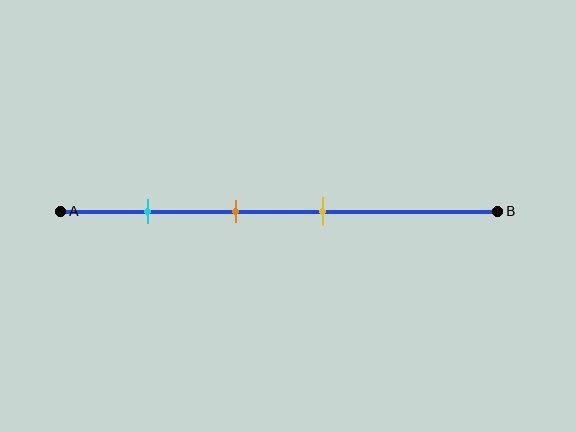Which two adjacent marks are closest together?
The orange and yellow marks are the closest adjacent pair.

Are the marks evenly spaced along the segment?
Yes, the marks are approximately evenly spaced.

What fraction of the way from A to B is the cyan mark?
The cyan mark is approximately 20% (0.2) of the way from A to B.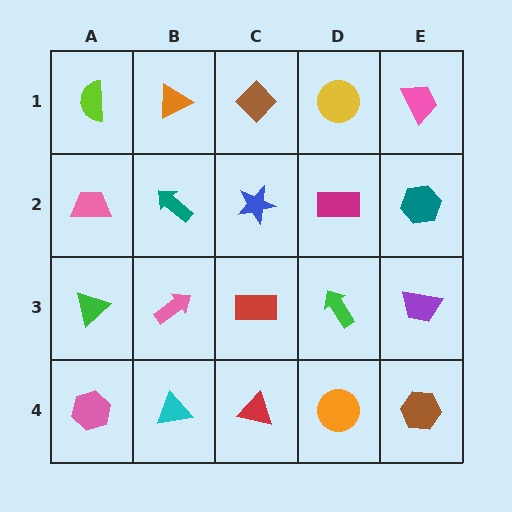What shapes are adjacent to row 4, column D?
A green arrow (row 3, column D), a red triangle (row 4, column C), a brown hexagon (row 4, column E).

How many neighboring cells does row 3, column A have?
3.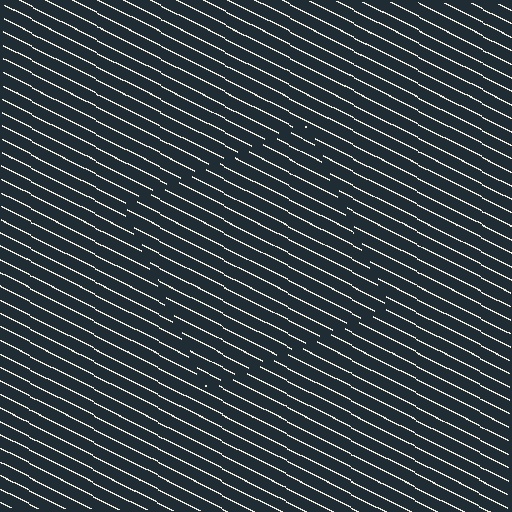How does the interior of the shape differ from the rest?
The interior of the shape contains the same grating, shifted by half a period — the contour is defined by the phase discontinuity where line-ends from the inner and outer gratings abut.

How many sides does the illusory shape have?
4 sides — the line-ends trace a square.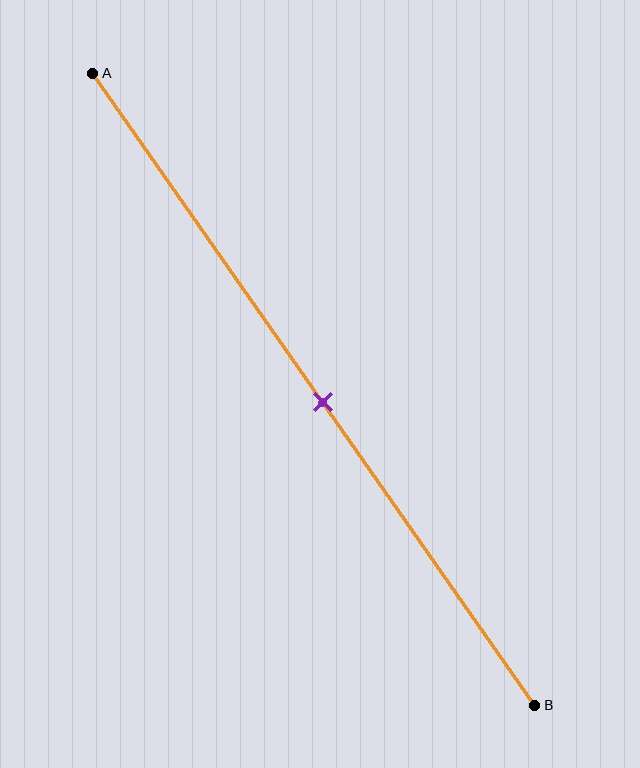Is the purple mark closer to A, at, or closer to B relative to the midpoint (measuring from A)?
The purple mark is approximately at the midpoint of segment AB.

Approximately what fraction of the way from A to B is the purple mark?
The purple mark is approximately 50% of the way from A to B.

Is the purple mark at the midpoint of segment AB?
Yes, the mark is approximately at the midpoint.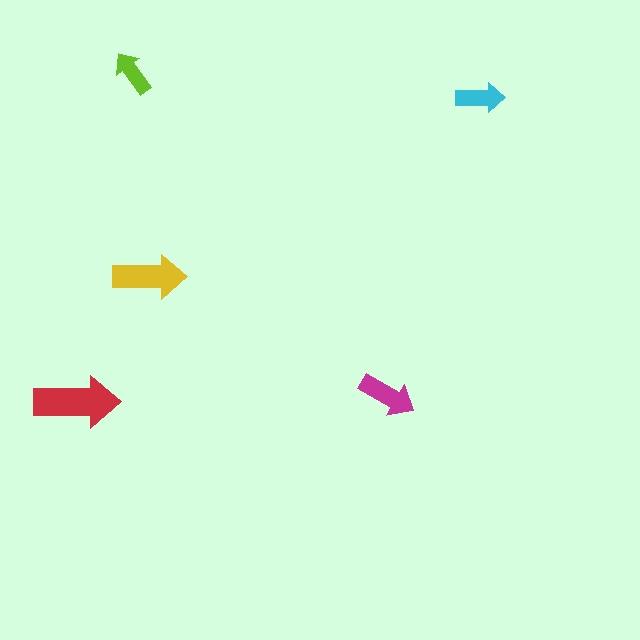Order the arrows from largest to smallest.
the red one, the yellow one, the magenta one, the cyan one, the lime one.